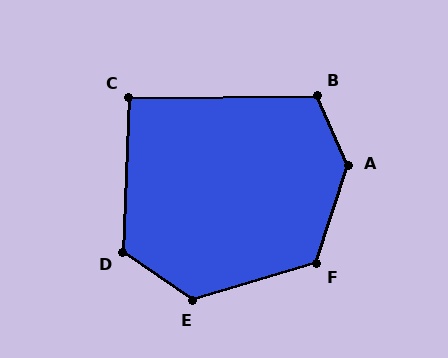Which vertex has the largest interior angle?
A, at approximately 138 degrees.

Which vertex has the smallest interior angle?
C, at approximately 93 degrees.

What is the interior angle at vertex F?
Approximately 125 degrees (obtuse).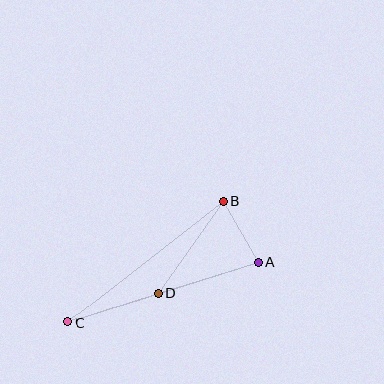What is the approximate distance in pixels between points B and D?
The distance between B and D is approximately 113 pixels.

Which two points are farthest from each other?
Points A and C are farthest from each other.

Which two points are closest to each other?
Points A and B are closest to each other.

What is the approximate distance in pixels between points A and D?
The distance between A and D is approximately 105 pixels.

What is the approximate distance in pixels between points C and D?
The distance between C and D is approximately 94 pixels.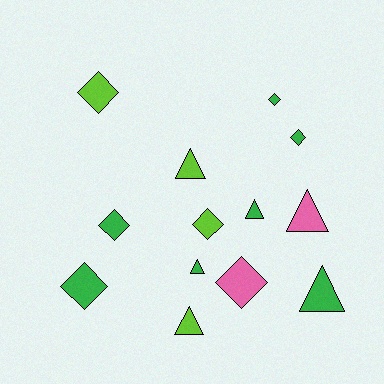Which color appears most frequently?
Green, with 7 objects.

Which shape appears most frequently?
Diamond, with 7 objects.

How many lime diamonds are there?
There are 2 lime diamonds.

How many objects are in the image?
There are 13 objects.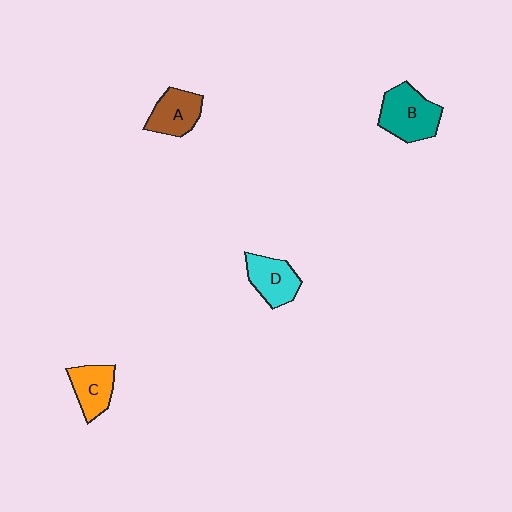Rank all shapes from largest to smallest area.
From largest to smallest: B (teal), D (cyan), A (brown), C (orange).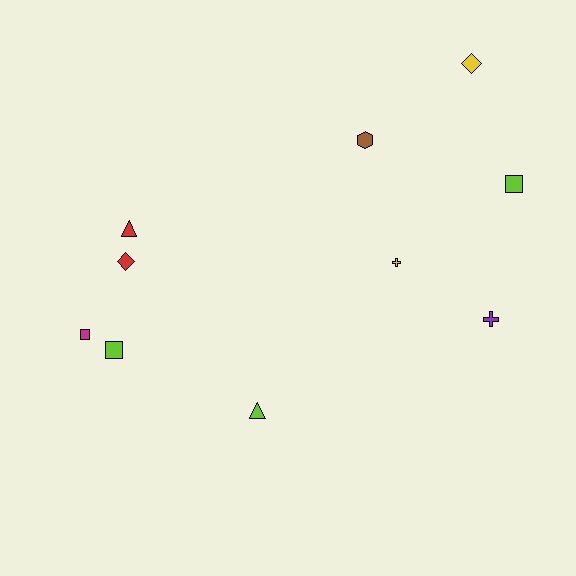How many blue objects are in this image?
There are no blue objects.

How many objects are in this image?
There are 10 objects.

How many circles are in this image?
There are no circles.